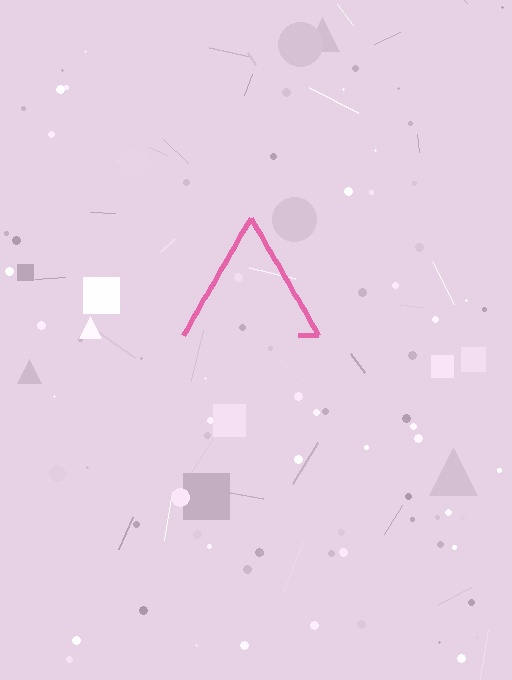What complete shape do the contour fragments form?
The contour fragments form a triangle.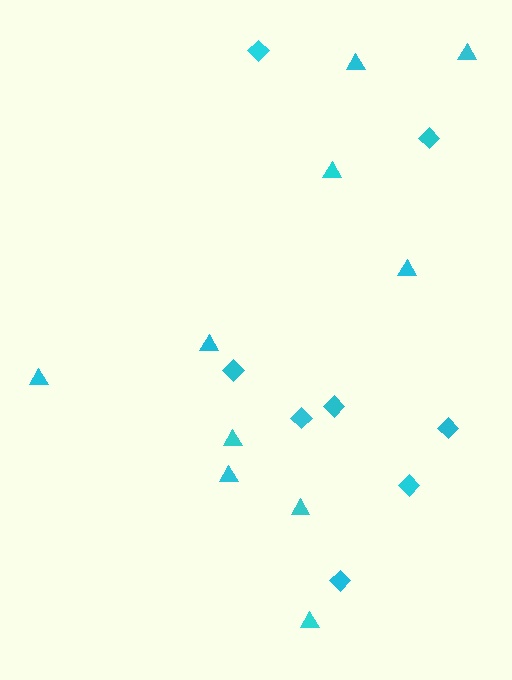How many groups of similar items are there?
There are 2 groups: one group of triangles (10) and one group of diamonds (8).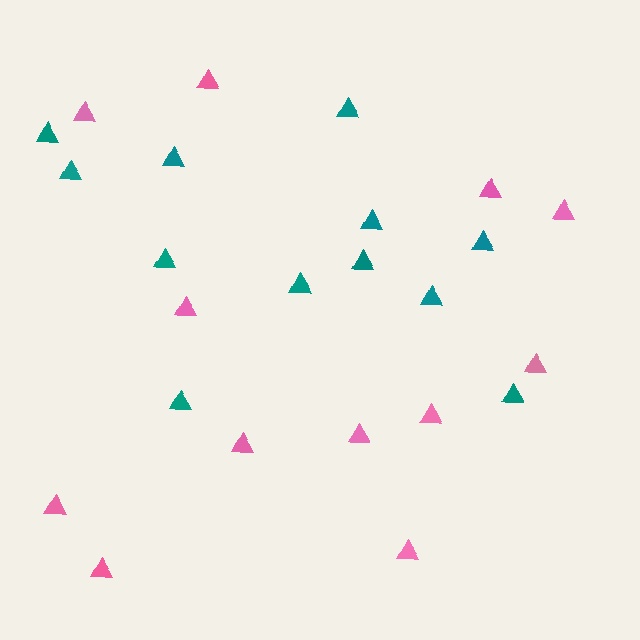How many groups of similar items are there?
There are 2 groups: one group of teal triangles (12) and one group of pink triangles (12).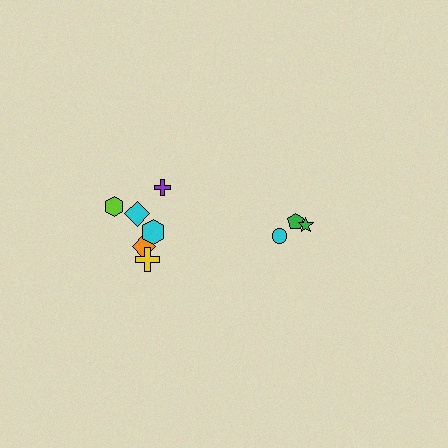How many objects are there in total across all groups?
There are 9 objects.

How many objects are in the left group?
There are 6 objects.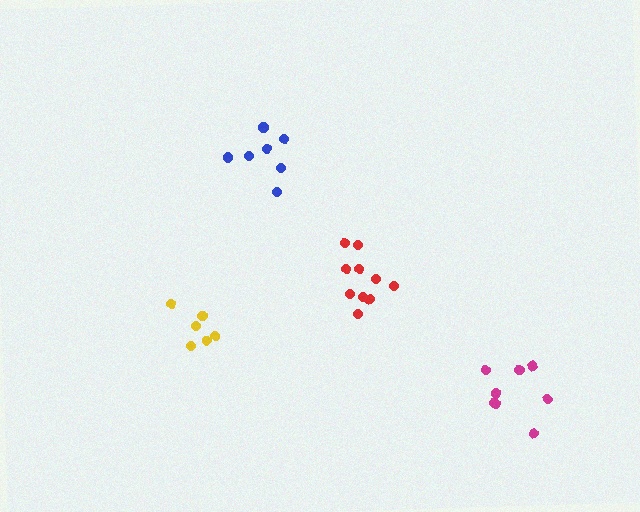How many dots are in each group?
Group 1: 8 dots, Group 2: 7 dots, Group 3: 6 dots, Group 4: 10 dots (31 total).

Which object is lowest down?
The magenta cluster is bottommost.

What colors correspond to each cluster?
The clusters are colored: magenta, blue, yellow, red.